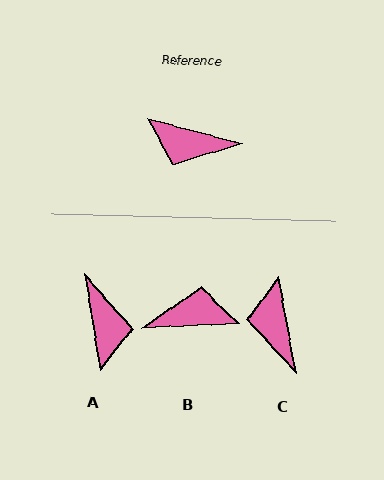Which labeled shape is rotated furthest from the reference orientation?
B, about 163 degrees away.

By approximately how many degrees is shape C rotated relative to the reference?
Approximately 65 degrees clockwise.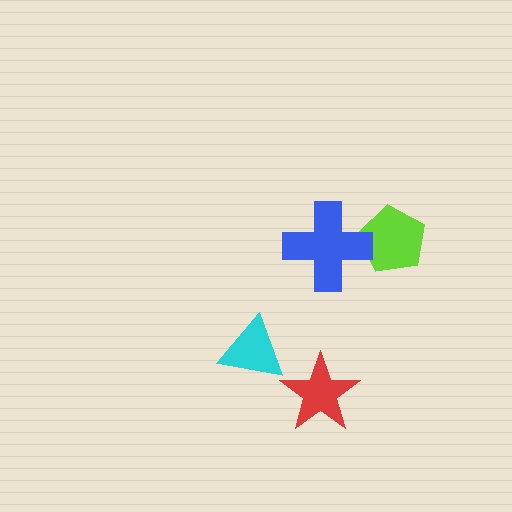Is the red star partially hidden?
No, no other shape covers it.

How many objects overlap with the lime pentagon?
1 object overlaps with the lime pentagon.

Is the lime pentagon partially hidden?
Yes, it is partially covered by another shape.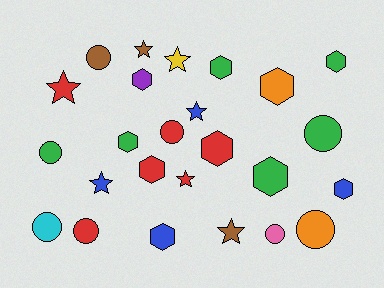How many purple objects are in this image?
There is 1 purple object.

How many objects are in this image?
There are 25 objects.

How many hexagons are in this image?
There are 10 hexagons.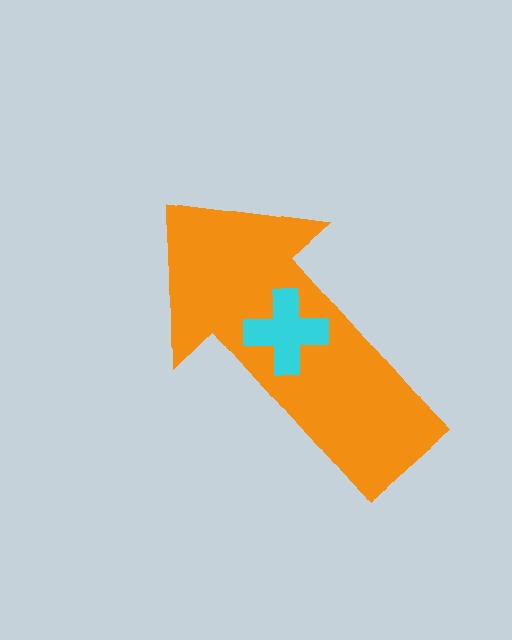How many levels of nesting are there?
2.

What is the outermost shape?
The orange arrow.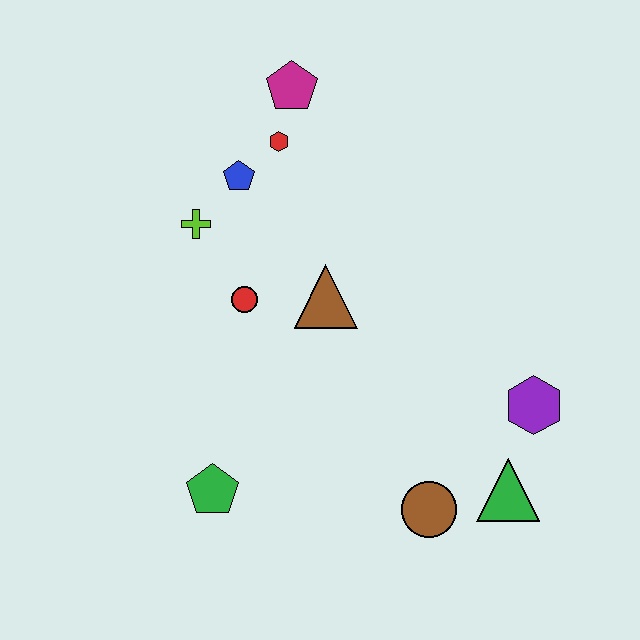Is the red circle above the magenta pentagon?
No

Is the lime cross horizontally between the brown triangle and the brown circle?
No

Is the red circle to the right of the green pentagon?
Yes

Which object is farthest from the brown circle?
The magenta pentagon is farthest from the brown circle.